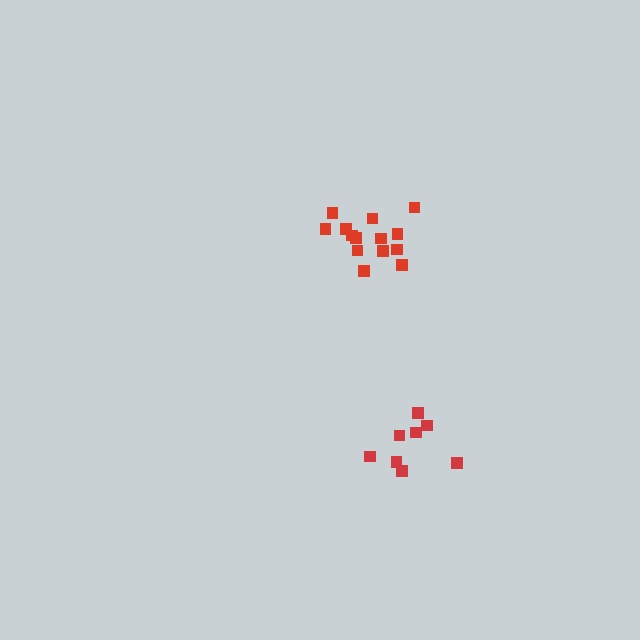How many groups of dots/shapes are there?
There are 2 groups.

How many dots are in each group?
Group 1: 14 dots, Group 2: 8 dots (22 total).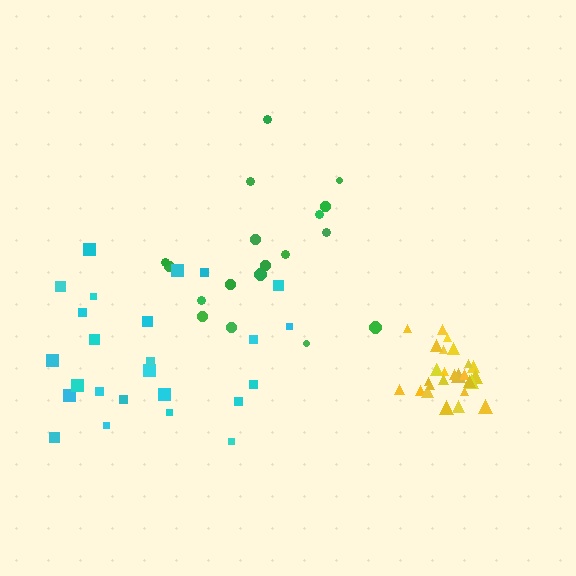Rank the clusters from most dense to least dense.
yellow, green, cyan.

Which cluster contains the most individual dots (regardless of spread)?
Yellow (27).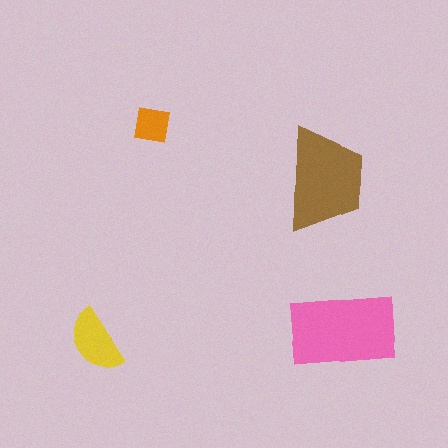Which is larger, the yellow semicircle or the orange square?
The yellow semicircle.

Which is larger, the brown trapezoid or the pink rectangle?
The pink rectangle.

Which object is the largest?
The pink rectangle.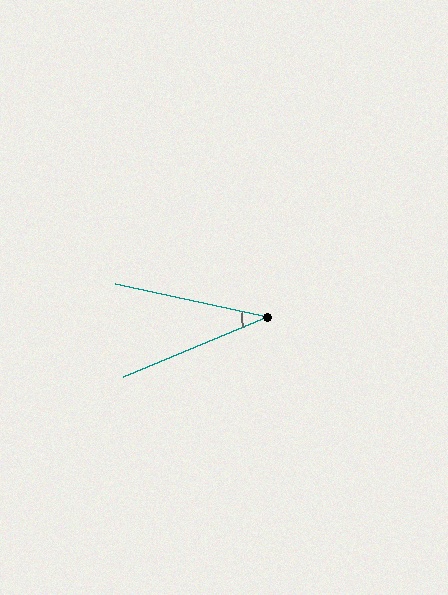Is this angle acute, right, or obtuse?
It is acute.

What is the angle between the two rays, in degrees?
Approximately 35 degrees.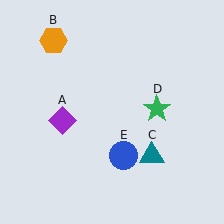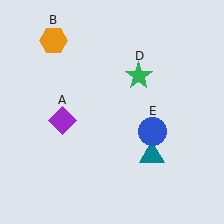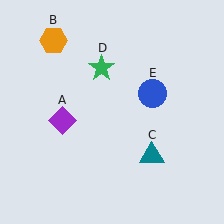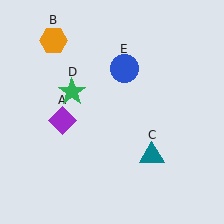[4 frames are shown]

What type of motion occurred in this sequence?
The green star (object D), blue circle (object E) rotated counterclockwise around the center of the scene.